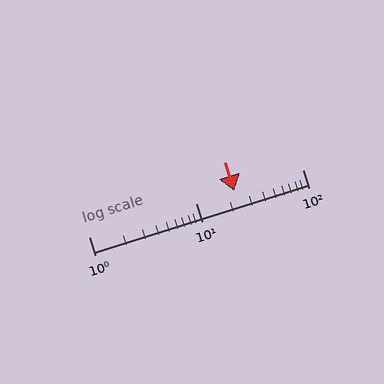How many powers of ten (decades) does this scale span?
The scale spans 2 decades, from 1 to 100.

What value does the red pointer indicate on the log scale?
The pointer indicates approximately 23.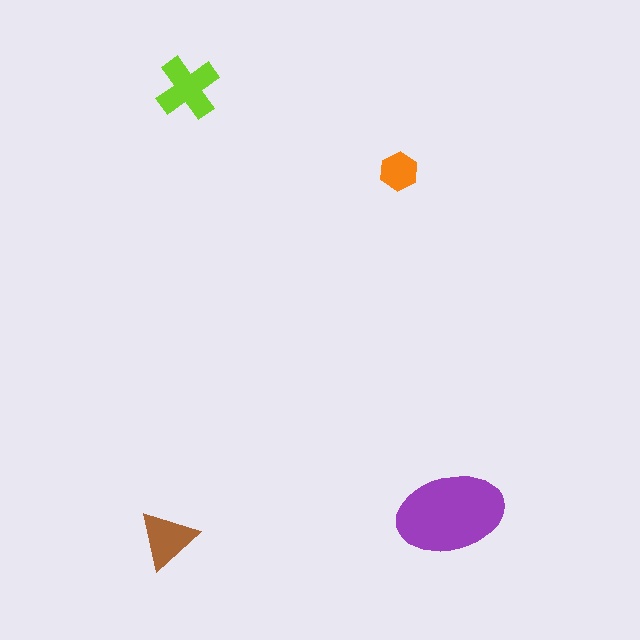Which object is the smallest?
The orange hexagon.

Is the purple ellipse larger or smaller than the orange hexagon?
Larger.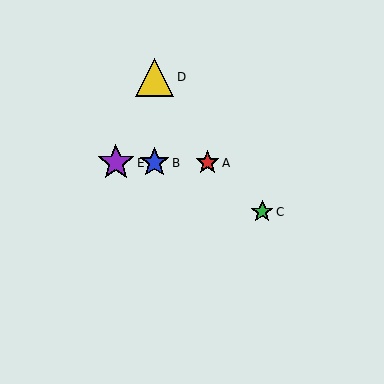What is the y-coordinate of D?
Object D is at y≈77.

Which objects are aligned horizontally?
Objects A, B, E are aligned horizontally.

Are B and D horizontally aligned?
No, B is at y≈163 and D is at y≈77.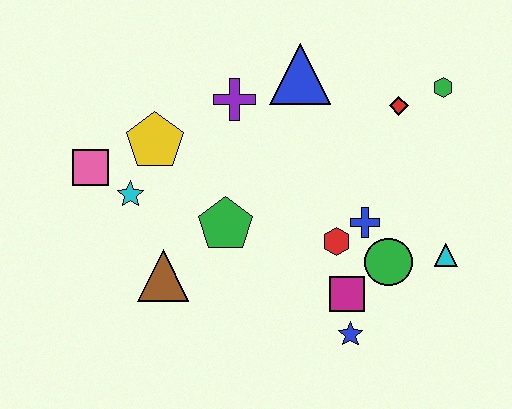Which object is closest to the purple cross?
The blue triangle is closest to the purple cross.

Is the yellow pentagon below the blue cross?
No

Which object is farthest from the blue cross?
The pink square is farthest from the blue cross.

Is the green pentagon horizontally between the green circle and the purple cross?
No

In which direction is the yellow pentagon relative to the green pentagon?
The yellow pentagon is above the green pentagon.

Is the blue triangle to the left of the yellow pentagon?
No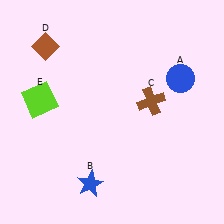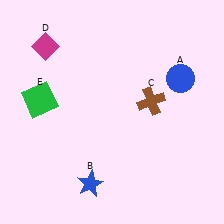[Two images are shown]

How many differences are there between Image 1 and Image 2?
There are 2 differences between the two images.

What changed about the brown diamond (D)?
In Image 1, D is brown. In Image 2, it changed to magenta.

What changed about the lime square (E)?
In Image 1, E is lime. In Image 2, it changed to green.